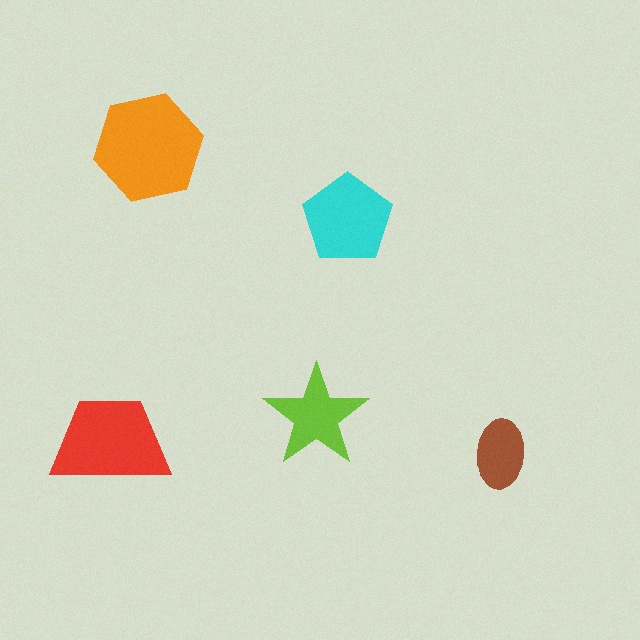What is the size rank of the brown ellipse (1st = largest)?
5th.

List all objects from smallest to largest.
The brown ellipse, the lime star, the cyan pentagon, the red trapezoid, the orange hexagon.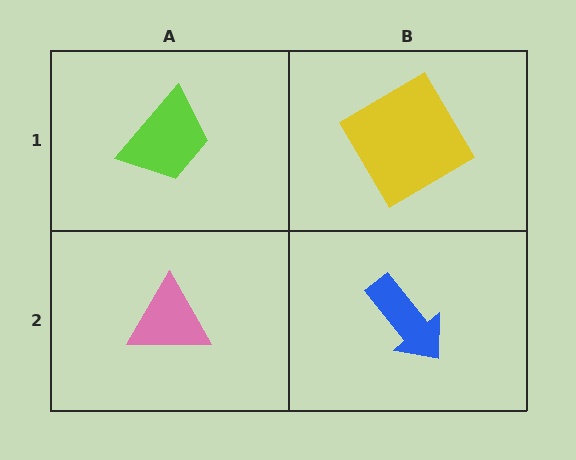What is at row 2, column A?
A pink triangle.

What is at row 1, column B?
A yellow diamond.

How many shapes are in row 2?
2 shapes.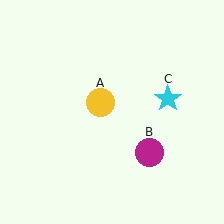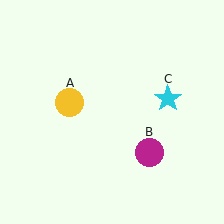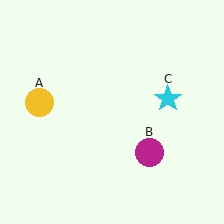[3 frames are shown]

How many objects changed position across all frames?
1 object changed position: yellow circle (object A).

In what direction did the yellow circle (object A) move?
The yellow circle (object A) moved left.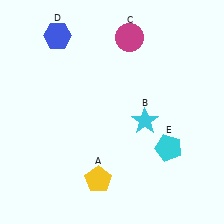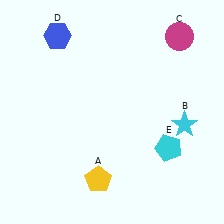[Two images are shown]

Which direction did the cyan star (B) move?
The cyan star (B) moved right.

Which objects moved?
The objects that moved are: the cyan star (B), the magenta circle (C).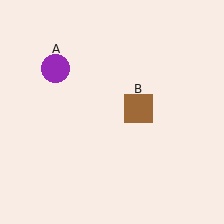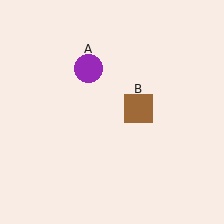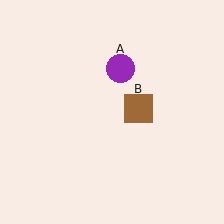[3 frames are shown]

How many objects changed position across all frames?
1 object changed position: purple circle (object A).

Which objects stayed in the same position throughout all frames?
Brown square (object B) remained stationary.